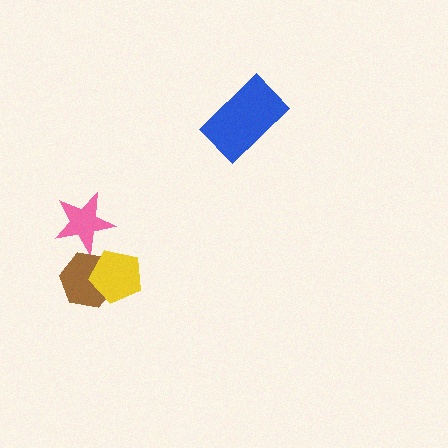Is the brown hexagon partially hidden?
Yes, it is partially covered by another shape.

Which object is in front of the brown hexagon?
The yellow pentagon is in front of the brown hexagon.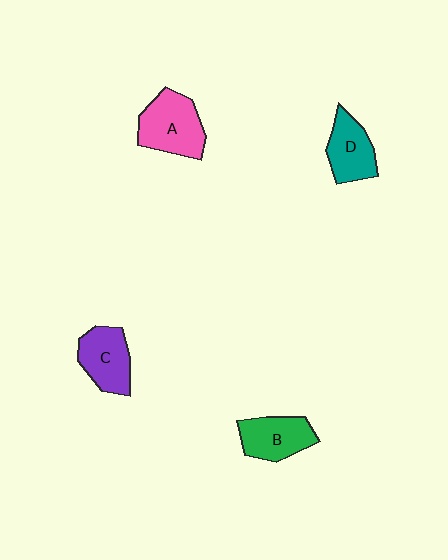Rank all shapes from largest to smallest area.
From largest to smallest: A (pink), C (purple), B (green), D (teal).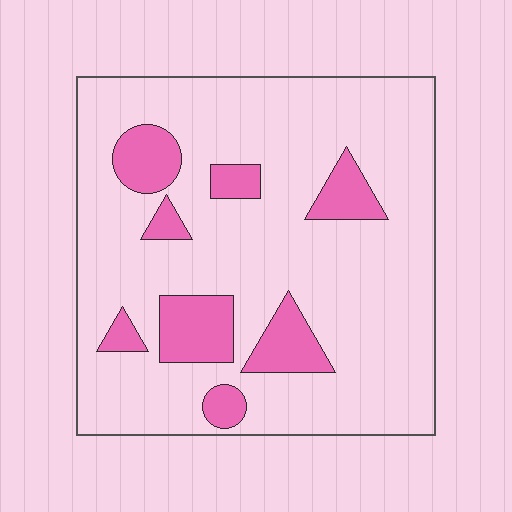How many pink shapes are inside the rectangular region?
8.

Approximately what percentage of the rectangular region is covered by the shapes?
Approximately 15%.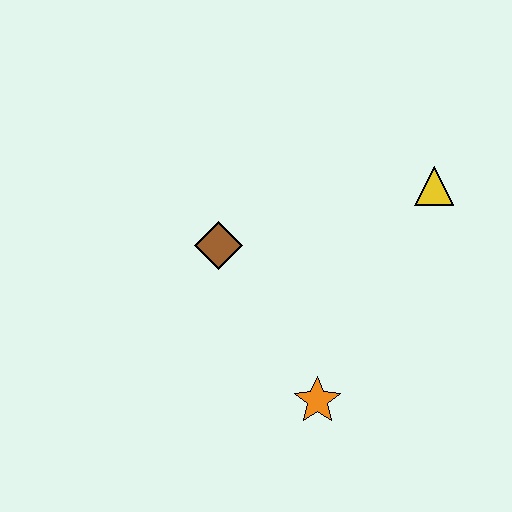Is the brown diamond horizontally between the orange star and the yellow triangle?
No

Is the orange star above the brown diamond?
No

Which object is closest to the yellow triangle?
The brown diamond is closest to the yellow triangle.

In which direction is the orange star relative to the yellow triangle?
The orange star is below the yellow triangle.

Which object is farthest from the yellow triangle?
The orange star is farthest from the yellow triangle.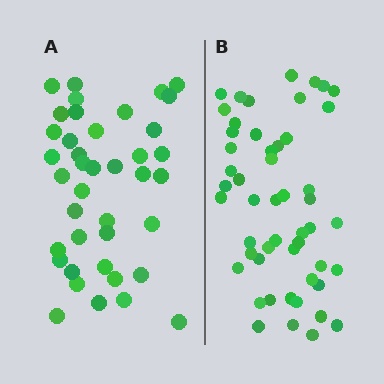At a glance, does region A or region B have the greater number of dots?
Region B (the right region) has more dots.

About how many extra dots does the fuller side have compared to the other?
Region B has roughly 12 or so more dots than region A.